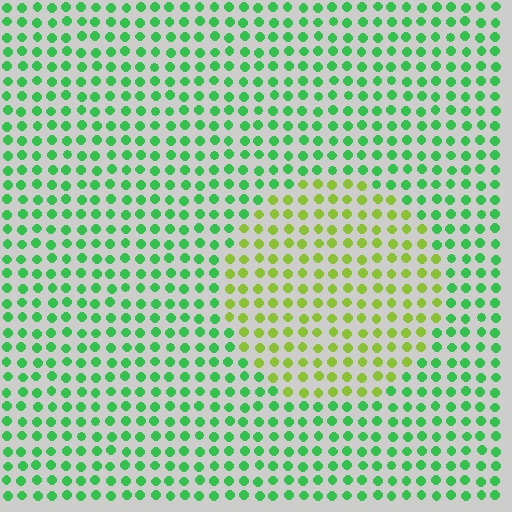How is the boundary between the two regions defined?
The boundary is defined purely by a slight shift in hue (about 48 degrees). Spacing, size, and orientation are identical on both sides.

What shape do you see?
I see a circle.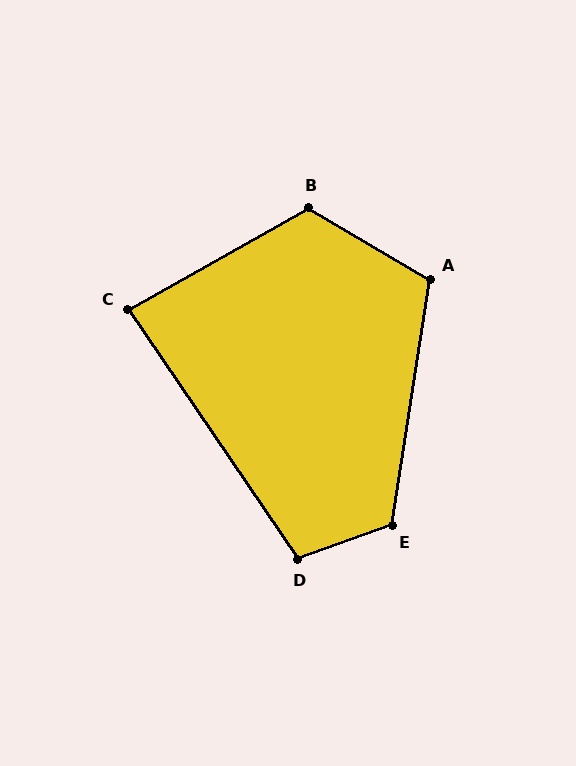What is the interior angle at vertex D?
Approximately 105 degrees (obtuse).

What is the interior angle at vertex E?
Approximately 119 degrees (obtuse).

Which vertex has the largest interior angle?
B, at approximately 120 degrees.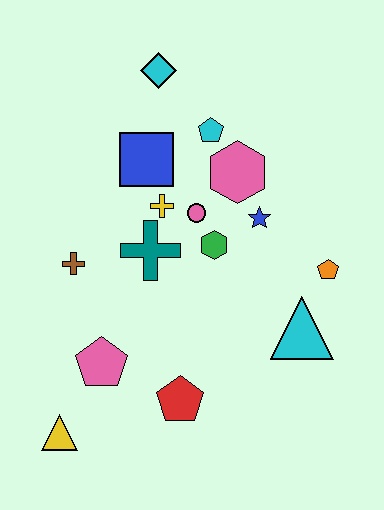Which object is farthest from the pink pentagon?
The cyan diamond is farthest from the pink pentagon.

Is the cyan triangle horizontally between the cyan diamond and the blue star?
No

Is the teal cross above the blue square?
No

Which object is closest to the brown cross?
The teal cross is closest to the brown cross.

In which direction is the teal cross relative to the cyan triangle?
The teal cross is to the left of the cyan triangle.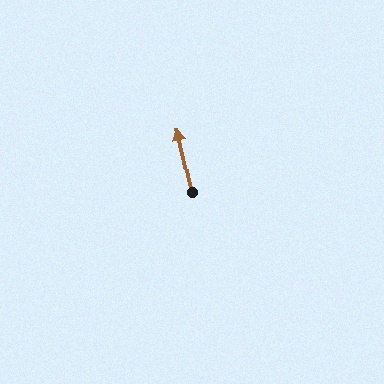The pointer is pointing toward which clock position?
Roughly 12 o'clock.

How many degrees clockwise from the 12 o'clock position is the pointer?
Approximately 347 degrees.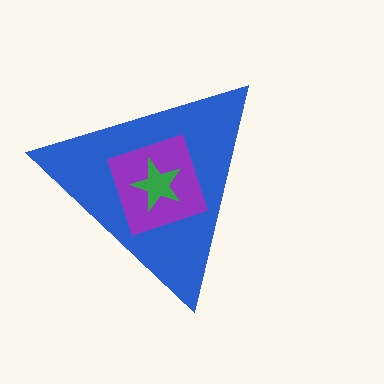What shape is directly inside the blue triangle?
The purple diamond.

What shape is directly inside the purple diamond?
The green star.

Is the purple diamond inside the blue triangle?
Yes.